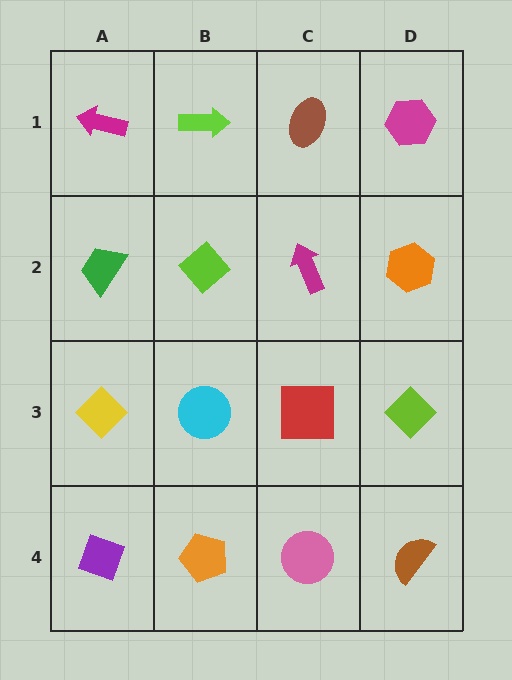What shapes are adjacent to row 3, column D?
An orange hexagon (row 2, column D), a brown semicircle (row 4, column D), a red square (row 3, column C).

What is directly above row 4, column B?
A cyan circle.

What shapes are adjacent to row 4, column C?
A red square (row 3, column C), an orange pentagon (row 4, column B), a brown semicircle (row 4, column D).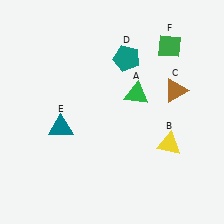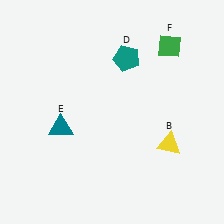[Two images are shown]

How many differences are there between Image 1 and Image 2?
There are 2 differences between the two images.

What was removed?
The green triangle (A), the brown triangle (C) were removed in Image 2.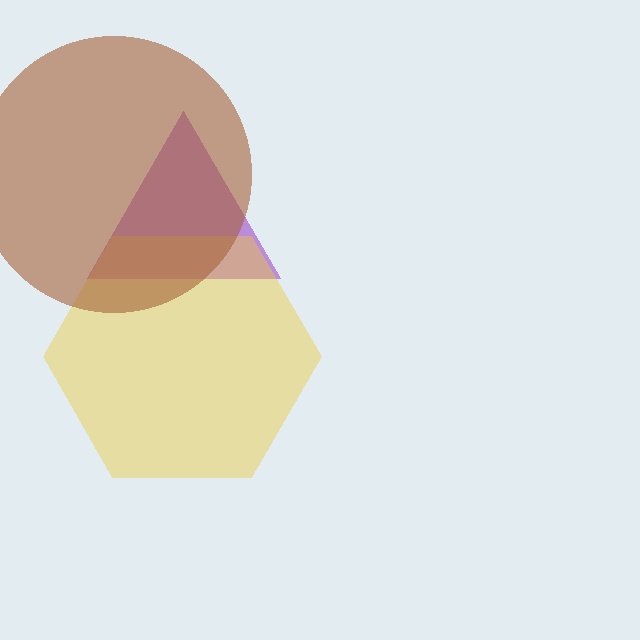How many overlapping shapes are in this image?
There are 3 overlapping shapes in the image.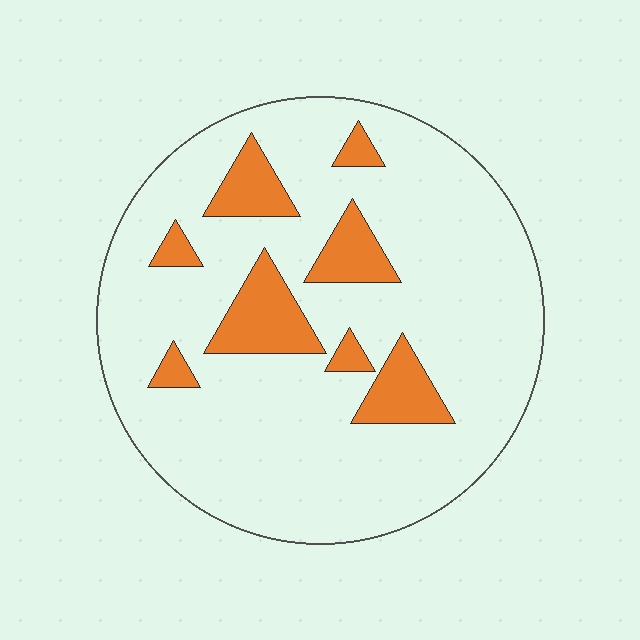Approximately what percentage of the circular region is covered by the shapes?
Approximately 15%.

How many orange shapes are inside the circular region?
8.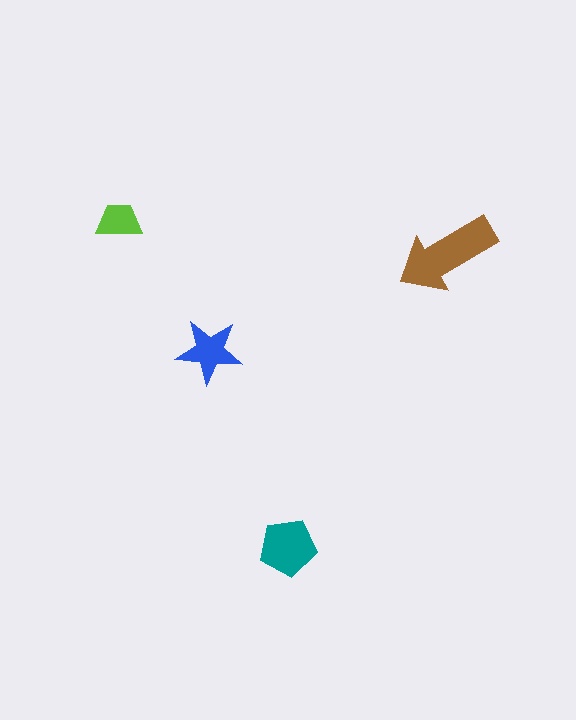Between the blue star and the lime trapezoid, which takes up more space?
The blue star.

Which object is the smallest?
The lime trapezoid.